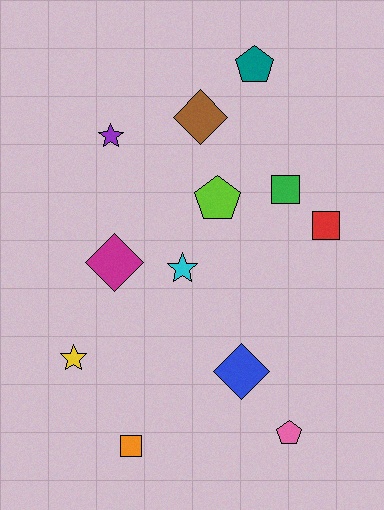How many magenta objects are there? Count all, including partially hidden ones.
There is 1 magenta object.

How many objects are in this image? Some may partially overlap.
There are 12 objects.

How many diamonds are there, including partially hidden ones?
There are 3 diamonds.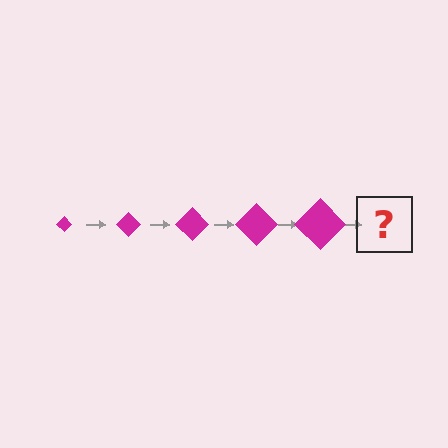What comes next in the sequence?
The next element should be a magenta diamond, larger than the previous one.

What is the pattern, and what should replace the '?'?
The pattern is that the diamond gets progressively larger each step. The '?' should be a magenta diamond, larger than the previous one.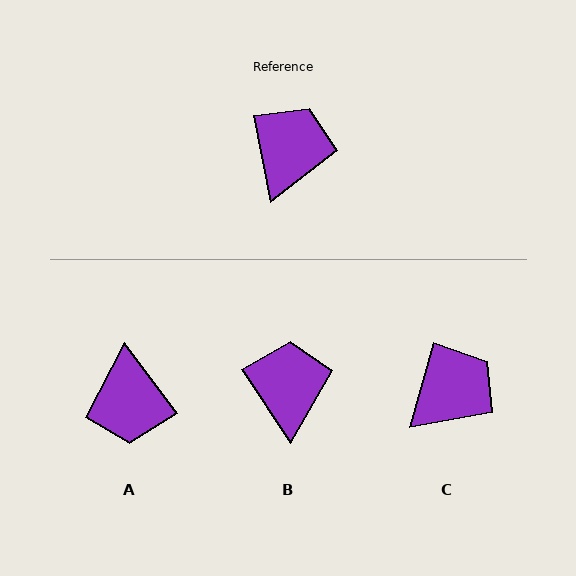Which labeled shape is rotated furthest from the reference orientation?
A, about 155 degrees away.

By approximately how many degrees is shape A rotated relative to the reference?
Approximately 155 degrees clockwise.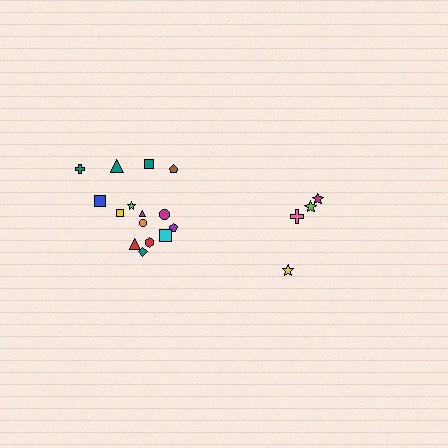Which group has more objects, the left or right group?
The left group.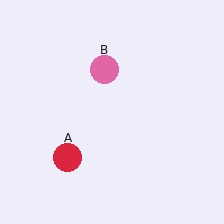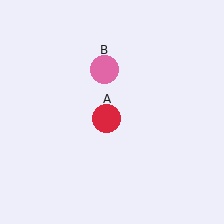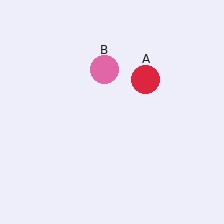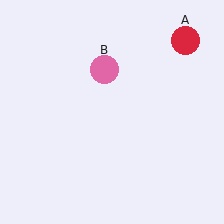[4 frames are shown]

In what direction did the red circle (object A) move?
The red circle (object A) moved up and to the right.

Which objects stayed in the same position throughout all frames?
Pink circle (object B) remained stationary.